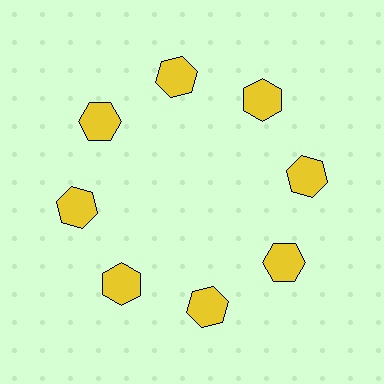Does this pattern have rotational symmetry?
Yes, this pattern has 8-fold rotational symmetry. It looks the same after rotating 45 degrees around the center.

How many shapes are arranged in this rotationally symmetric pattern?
There are 8 shapes, arranged in 8 groups of 1.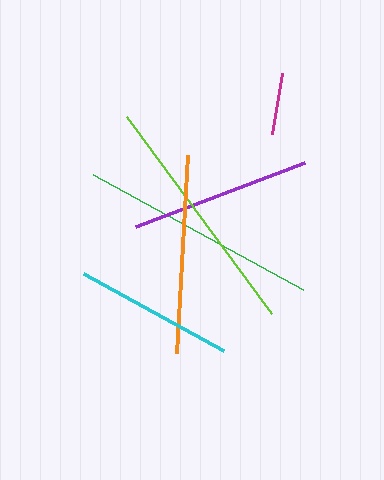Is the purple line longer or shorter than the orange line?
The orange line is longer than the purple line.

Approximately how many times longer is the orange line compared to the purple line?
The orange line is approximately 1.1 times the length of the purple line.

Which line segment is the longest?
The lime line is the longest at approximately 244 pixels.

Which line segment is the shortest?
The magenta line is the shortest at approximately 62 pixels.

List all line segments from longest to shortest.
From longest to shortest: lime, green, orange, purple, cyan, magenta.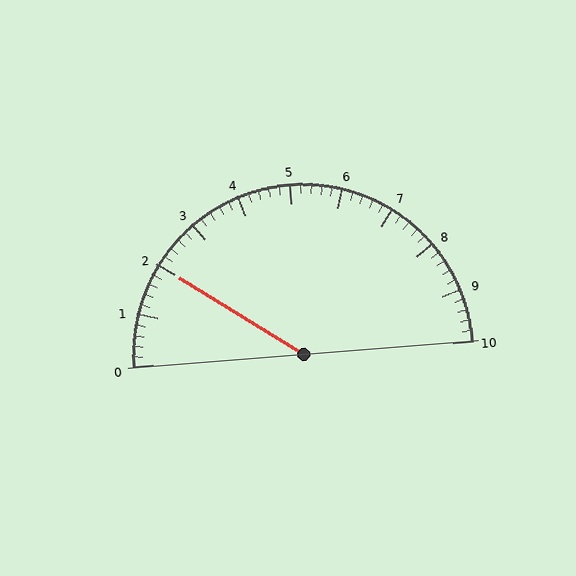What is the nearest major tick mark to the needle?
The nearest major tick mark is 2.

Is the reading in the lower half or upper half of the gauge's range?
The reading is in the lower half of the range (0 to 10).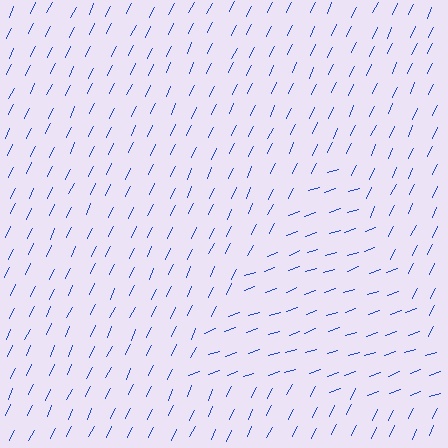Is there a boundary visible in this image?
Yes, there is a texture boundary formed by a change in line orientation.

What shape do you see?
I see a triangle.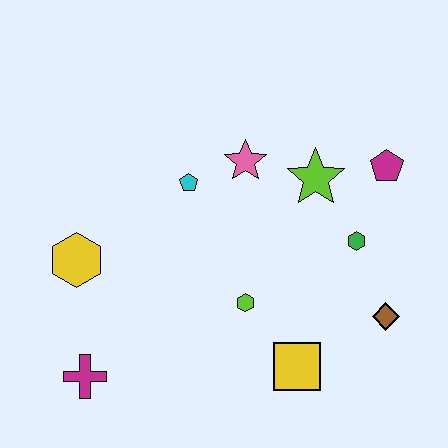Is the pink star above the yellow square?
Yes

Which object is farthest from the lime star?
The magenta cross is farthest from the lime star.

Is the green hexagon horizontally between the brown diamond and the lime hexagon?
Yes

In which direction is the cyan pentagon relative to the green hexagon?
The cyan pentagon is to the left of the green hexagon.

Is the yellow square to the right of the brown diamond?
No